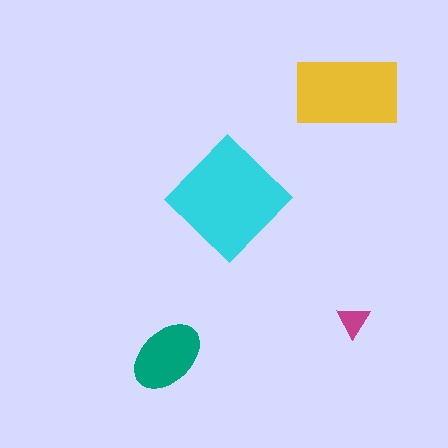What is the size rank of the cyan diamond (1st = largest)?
1st.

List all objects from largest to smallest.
The cyan diamond, the yellow rectangle, the teal ellipse, the magenta triangle.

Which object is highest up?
The yellow rectangle is topmost.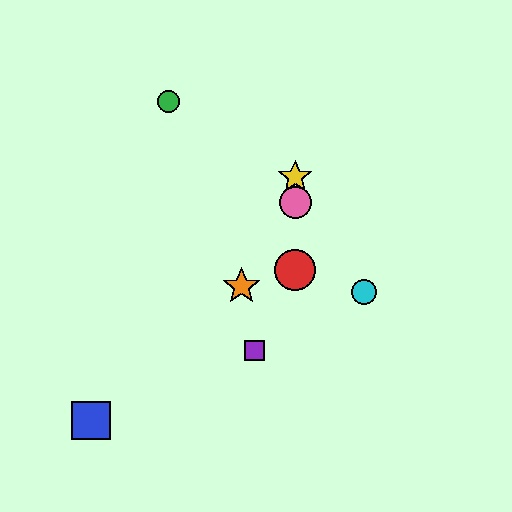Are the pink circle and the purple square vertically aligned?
No, the pink circle is at x≈295 and the purple square is at x≈255.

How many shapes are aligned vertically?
3 shapes (the red circle, the yellow star, the pink circle) are aligned vertically.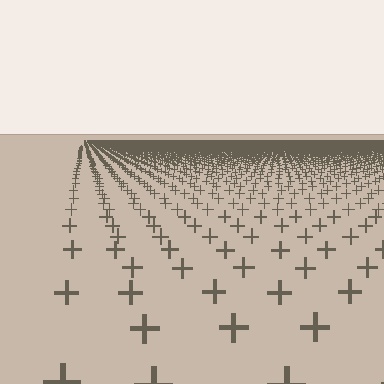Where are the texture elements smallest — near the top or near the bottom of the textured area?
Near the top.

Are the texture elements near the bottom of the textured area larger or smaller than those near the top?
Larger. Near the bottom, elements are closer to the viewer and appear at a bigger on-screen size.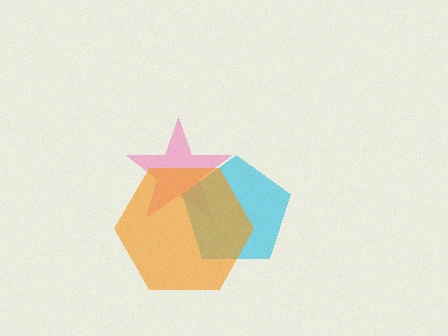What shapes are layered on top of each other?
The layered shapes are: a pink star, a cyan pentagon, an orange hexagon.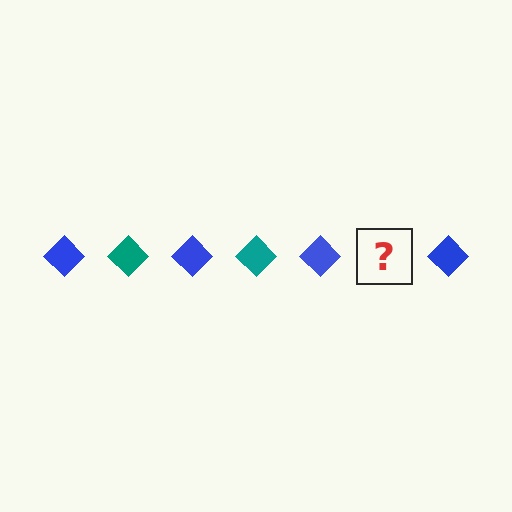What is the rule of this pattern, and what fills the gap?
The rule is that the pattern cycles through blue, teal diamonds. The gap should be filled with a teal diamond.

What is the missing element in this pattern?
The missing element is a teal diamond.